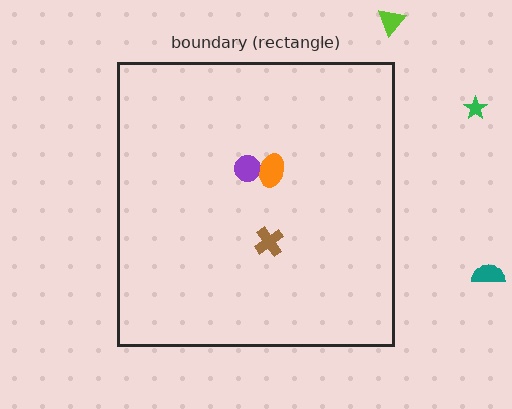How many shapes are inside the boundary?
3 inside, 3 outside.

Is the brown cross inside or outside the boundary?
Inside.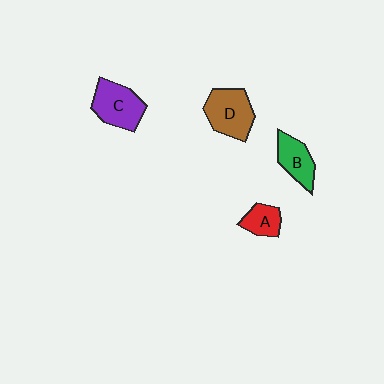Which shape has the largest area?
Shape D (brown).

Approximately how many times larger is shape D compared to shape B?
Approximately 1.4 times.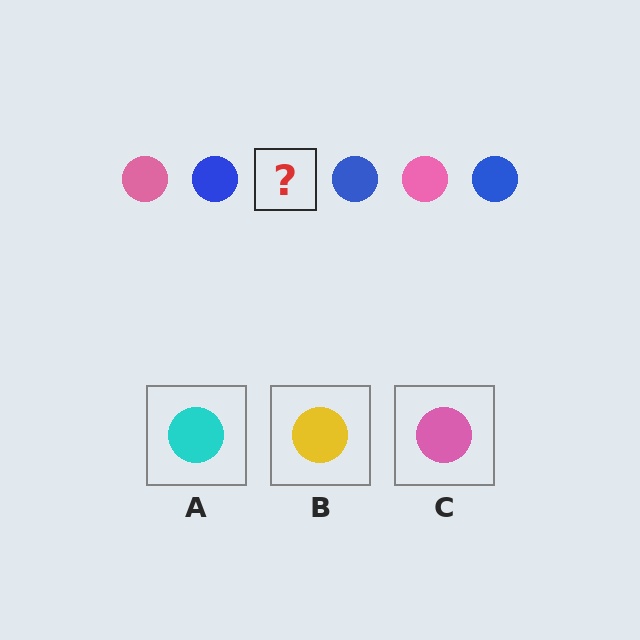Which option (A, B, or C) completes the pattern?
C.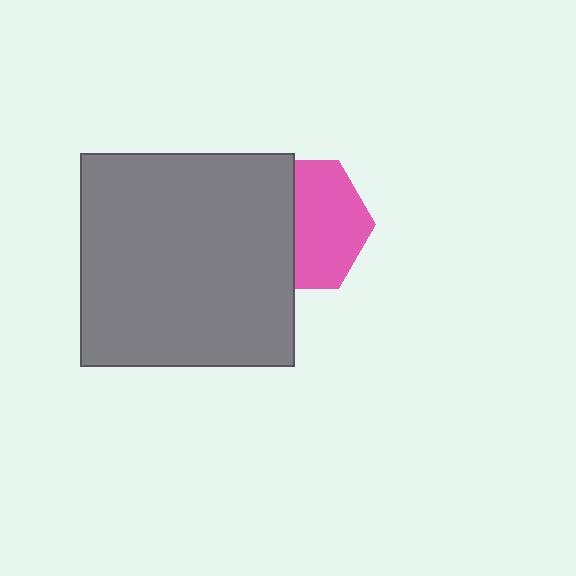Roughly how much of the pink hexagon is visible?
About half of it is visible (roughly 55%).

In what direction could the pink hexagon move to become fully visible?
The pink hexagon could move right. That would shift it out from behind the gray rectangle entirely.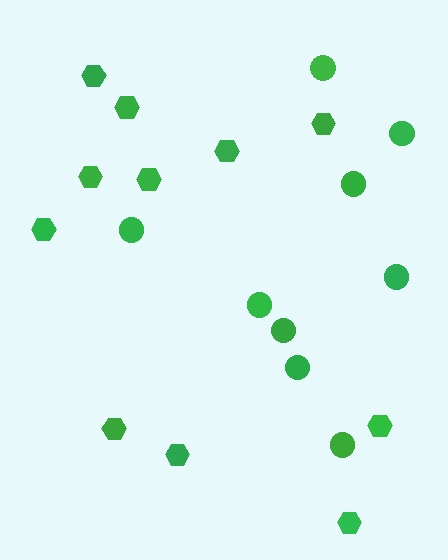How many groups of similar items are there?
There are 2 groups: one group of hexagons (11) and one group of circles (9).